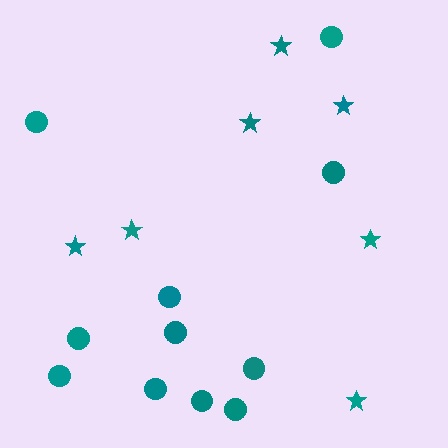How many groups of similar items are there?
There are 2 groups: one group of stars (7) and one group of circles (11).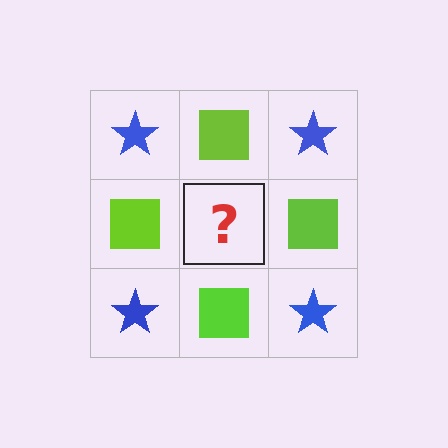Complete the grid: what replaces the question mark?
The question mark should be replaced with a blue star.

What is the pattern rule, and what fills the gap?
The rule is that it alternates blue star and lime square in a checkerboard pattern. The gap should be filled with a blue star.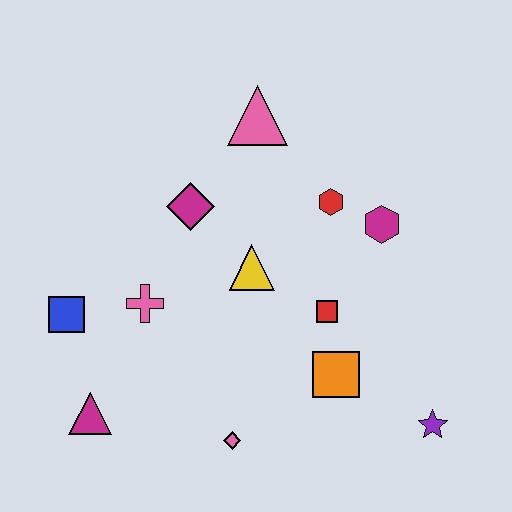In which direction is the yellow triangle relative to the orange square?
The yellow triangle is above the orange square.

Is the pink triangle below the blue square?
No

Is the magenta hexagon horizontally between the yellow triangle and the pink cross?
No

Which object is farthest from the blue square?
The purple star is farthest from the blue square.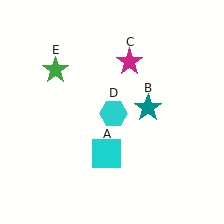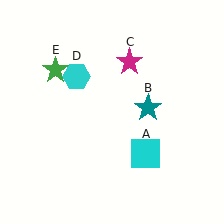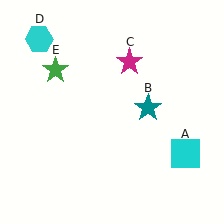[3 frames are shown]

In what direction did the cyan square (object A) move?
The cyan square (object A) moved right.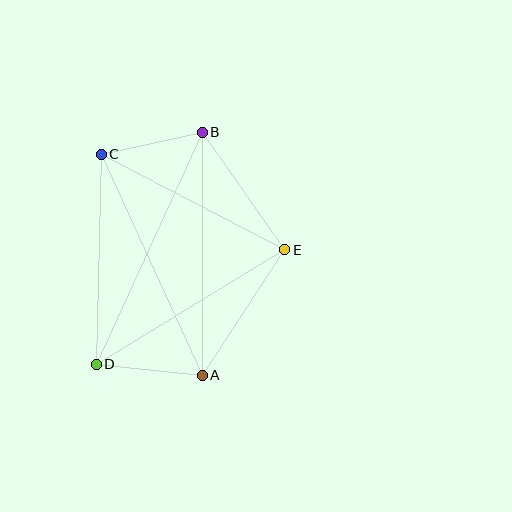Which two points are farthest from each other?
Points B and D are farthest from each other.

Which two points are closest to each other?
Points B and C are closest to each other.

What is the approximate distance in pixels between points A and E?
The distance between A and E is approximately 150 pixels.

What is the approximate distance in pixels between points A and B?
The distance between A and B is approximately 243 pixels.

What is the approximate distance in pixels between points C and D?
The distance between C and D is approximately 210 pixels.